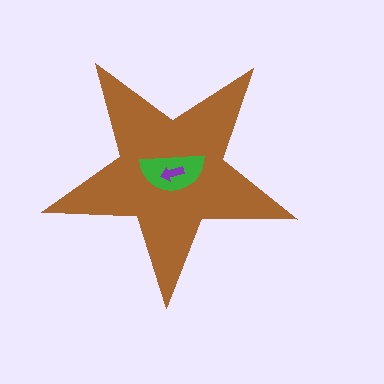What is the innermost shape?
The purple arrow.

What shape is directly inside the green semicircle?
The purple arrow.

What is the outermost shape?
The brown star.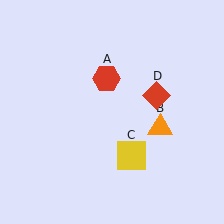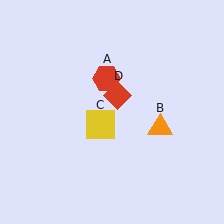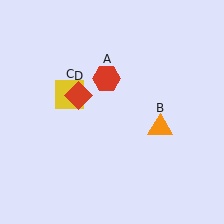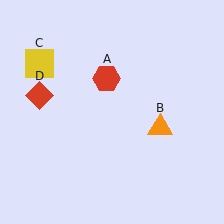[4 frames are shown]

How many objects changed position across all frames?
2 objects changed position: yellow square (object C), red diamond (object D).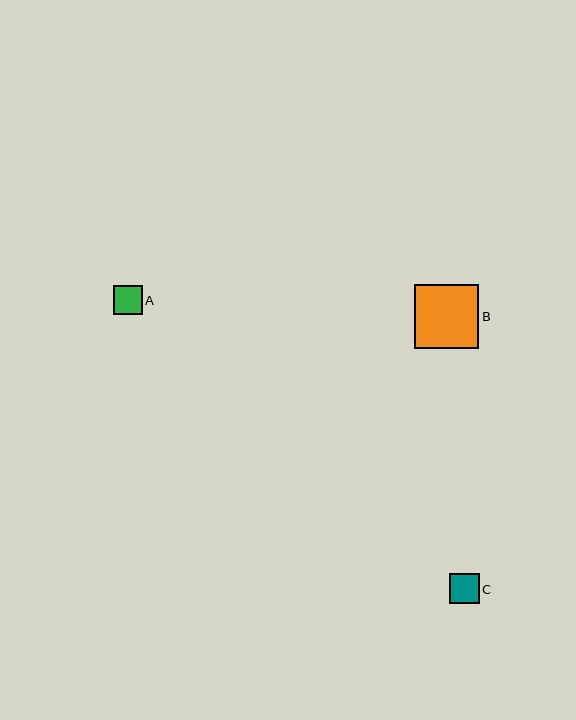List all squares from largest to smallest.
From largest to smallest: B, C, A.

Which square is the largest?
Square B is the largest with a size of approximately 64 pixels.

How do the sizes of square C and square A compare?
Square C and square A are approximately the same size.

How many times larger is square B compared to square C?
Square B is approximately 2.2 times the size of square C.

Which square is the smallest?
Square A is the smallest with a size of approximately 29 pixels.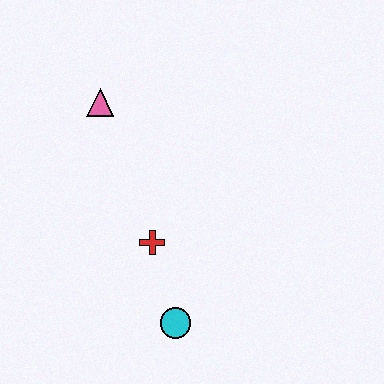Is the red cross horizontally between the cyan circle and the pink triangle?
Yes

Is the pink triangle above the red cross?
Yes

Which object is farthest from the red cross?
The pink triangle is farthest from the red cross.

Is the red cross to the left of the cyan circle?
Yes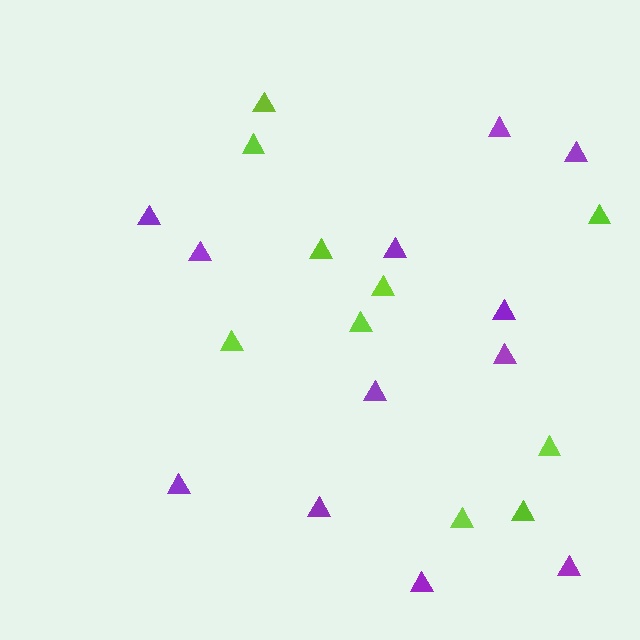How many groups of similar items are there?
There are 2 groups: one group of lime triangles (10) and one group of purple triangles (12).